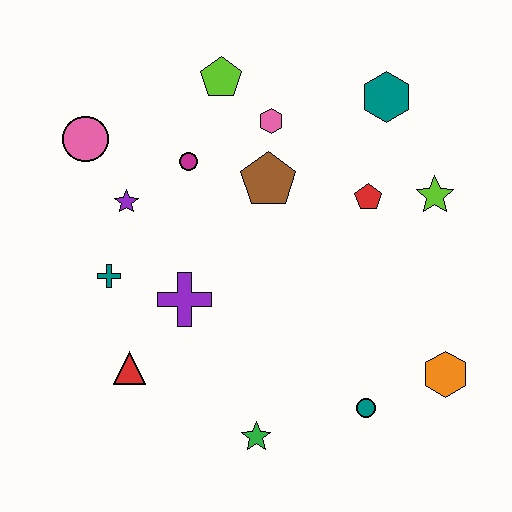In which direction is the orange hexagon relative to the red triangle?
The orange hexagon is to the right of the red triangle.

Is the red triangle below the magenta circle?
Yes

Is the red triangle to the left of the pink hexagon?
Yes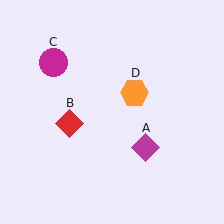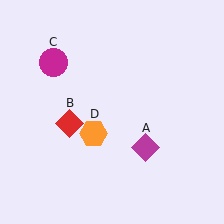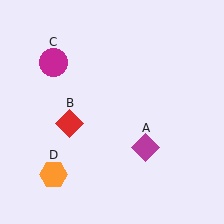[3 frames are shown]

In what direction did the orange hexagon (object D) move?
The orange hexagon (object D) moved down and to the left.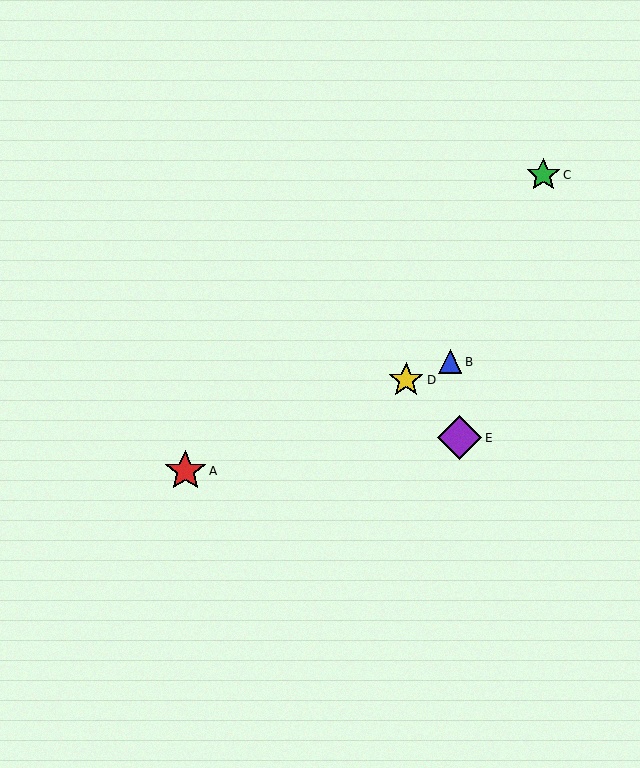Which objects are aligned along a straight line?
Objects A, B, D are aligned along a straight line.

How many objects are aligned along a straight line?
3 objects (A, B, D) are aligned along a straight line.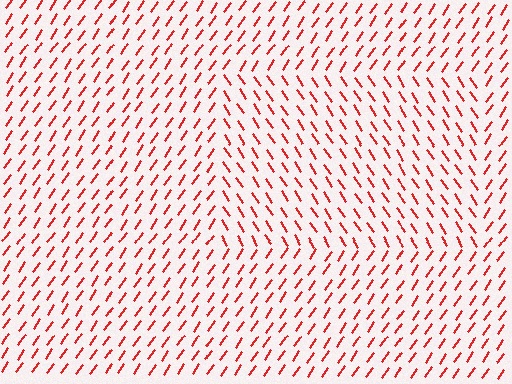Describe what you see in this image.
The image is filled with small red line segments. A rectangle region in the image has lines oriented differently from the surrounding lines, creating a visible texture boundary.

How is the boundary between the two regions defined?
The boundary is defined purely by a change in line orientation (approximately 69 degrees difference). All lines are the same color and thickness.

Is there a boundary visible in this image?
Yes, there is a texture boundary formed by a change in line orientation.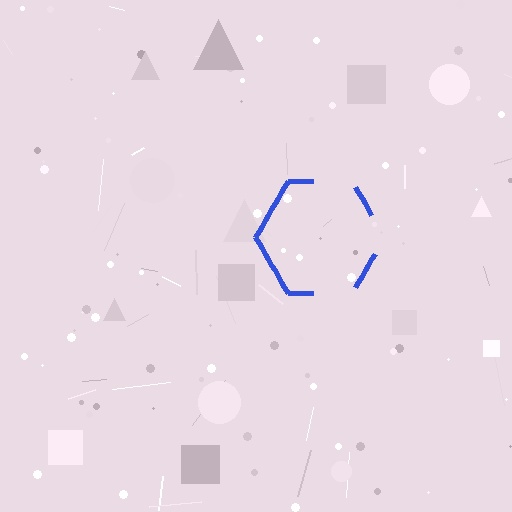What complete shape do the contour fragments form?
The contour fragments form a hexagon.